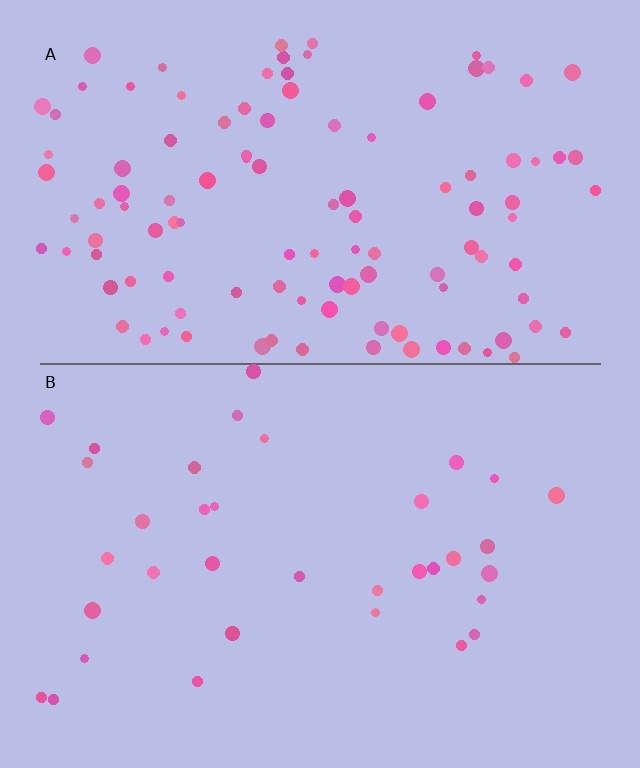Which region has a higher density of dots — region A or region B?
A (the top).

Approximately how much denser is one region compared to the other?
Approximately 3.2× — region A over region B.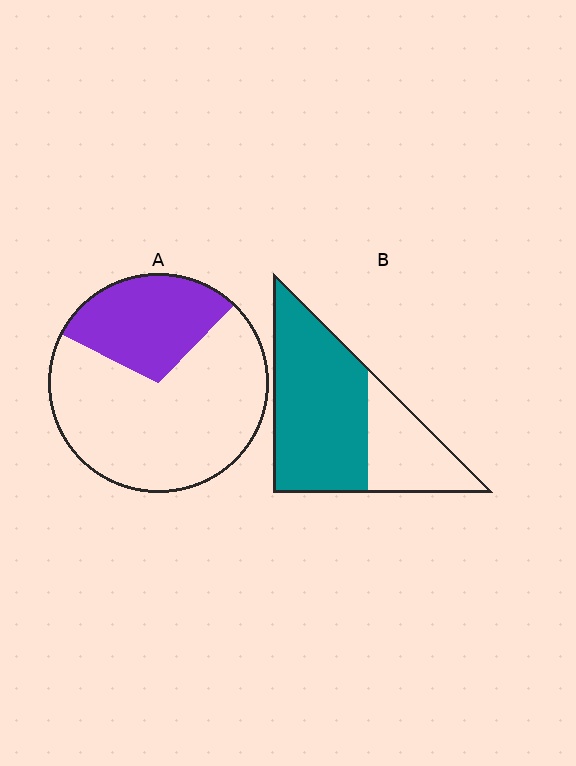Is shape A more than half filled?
No.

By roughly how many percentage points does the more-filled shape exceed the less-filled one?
By roughly 40 percentage points (B over A).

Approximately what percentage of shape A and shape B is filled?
A is approximately 30% and B is approximately 70%.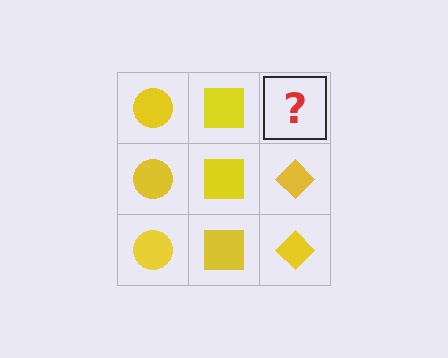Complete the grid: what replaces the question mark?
The question mark should be replaced with a yellow diamond.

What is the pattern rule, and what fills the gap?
The rule is that each column has a consistent shape. The gap should be filled with a yellow diamond.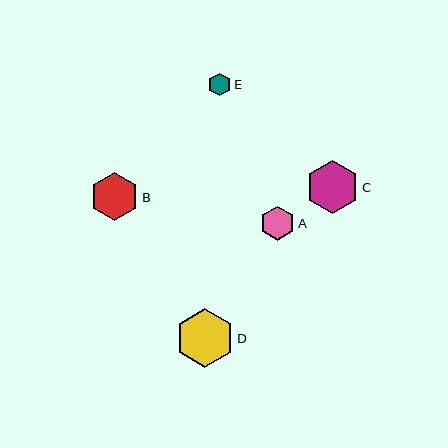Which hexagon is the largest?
Hexagon D is the largest with a size of approximately 59 pixels.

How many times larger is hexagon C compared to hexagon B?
Hexagon C is approximately 1.1 times the size of hexagon B.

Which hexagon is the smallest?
Hexagon E is the smallest with a size of approximately 22 pixels.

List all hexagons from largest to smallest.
From largest to smallest: D, C, B, A, E.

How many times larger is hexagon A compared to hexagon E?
Hexagon A is approximately 1.5 times the size of hexagon E.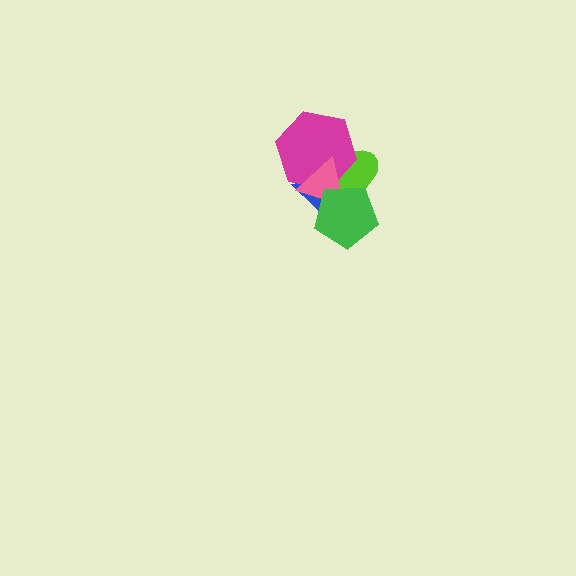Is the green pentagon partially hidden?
No, no other shape covers it.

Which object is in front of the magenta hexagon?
The pink triangle is in front of the magenta hexagon.